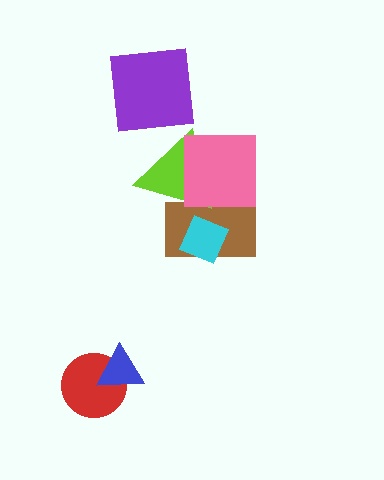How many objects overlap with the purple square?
0 objects overlap with the purple square.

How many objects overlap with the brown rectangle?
3 objects overlap with the brown rectangle.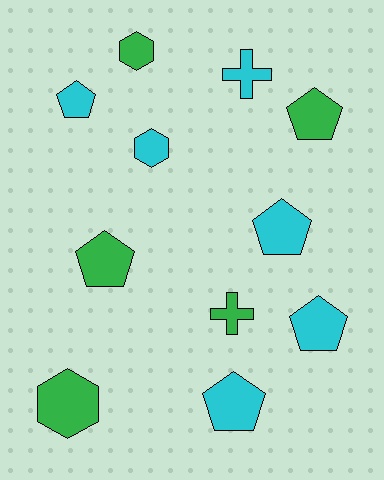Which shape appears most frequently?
Pentagon, with 6 objects.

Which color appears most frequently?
Cyan, with 6 objects.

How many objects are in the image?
There are 11 objects.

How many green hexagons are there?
There are 2 green hexagons.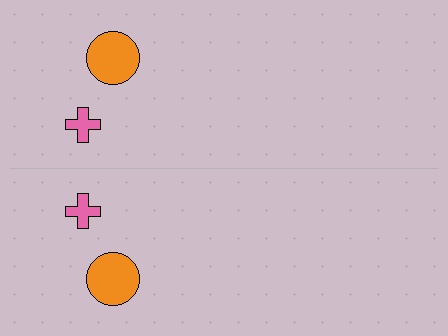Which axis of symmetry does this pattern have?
The pattern has a horizontal axis of symmetry running through the center of the image.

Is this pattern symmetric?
Yes, this pattern has bilateral (reflection) symmetry.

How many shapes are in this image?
There are 4 shapes in this image.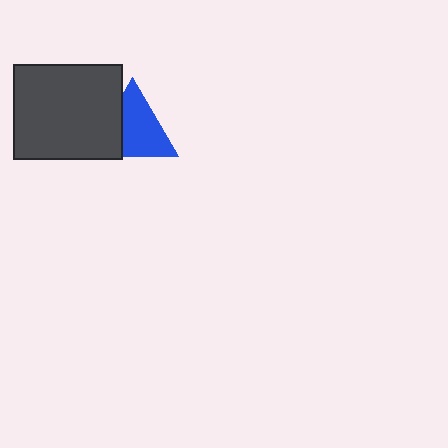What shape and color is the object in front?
The object in front is a dark gray rectangle.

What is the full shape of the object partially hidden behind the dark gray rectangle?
The partially hidden object is a blue triangle.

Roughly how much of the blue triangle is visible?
Most of it is visible (roughly 68%).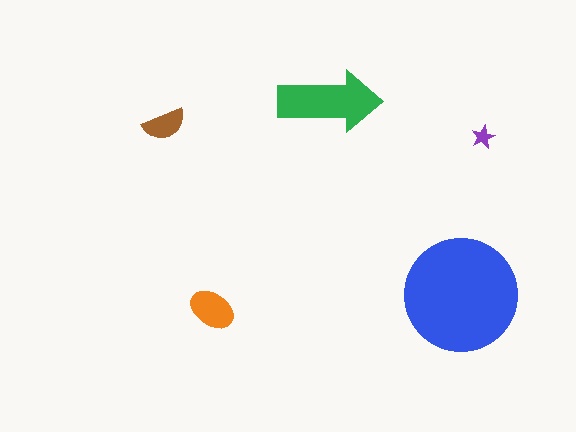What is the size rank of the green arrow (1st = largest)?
2nd.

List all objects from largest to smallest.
The blue circle, the green arrow, the orange ellipse, the brown semicircle, the purple star.